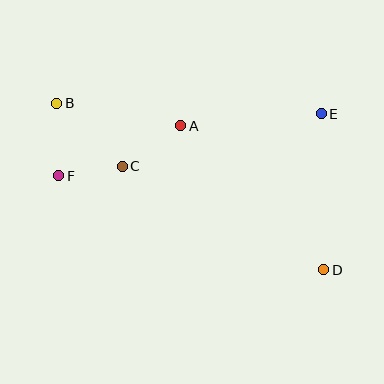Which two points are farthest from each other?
Points B and D are farthest from each other.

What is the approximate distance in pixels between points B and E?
The distance between B and E is approximately 265 pixels.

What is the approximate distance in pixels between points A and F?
The distance between A and F is approximately 132 pixels.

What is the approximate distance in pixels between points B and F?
The distance between B and F is approximately 73 pixels.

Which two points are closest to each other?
Points C and F are closest to each other.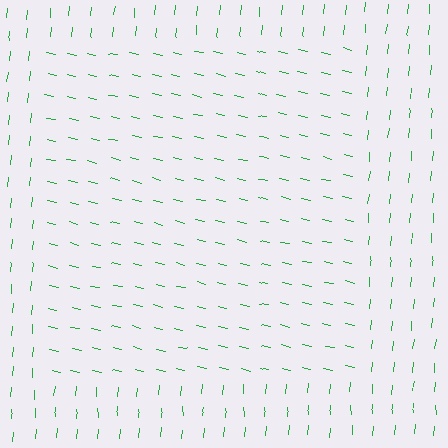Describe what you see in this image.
The image is filled with small green line segments. A rectangle region in the image has lines oriented differently from the surrounding lines, creating a visible texture boundary.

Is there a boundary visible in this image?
Yes, there is a texture boundary formed by a change in line orientation.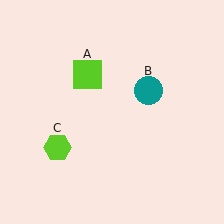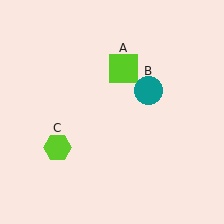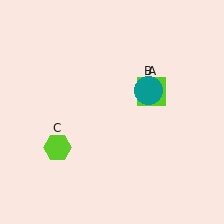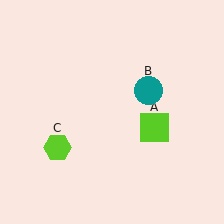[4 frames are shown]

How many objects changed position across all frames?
1 object changed position: lime square (object A).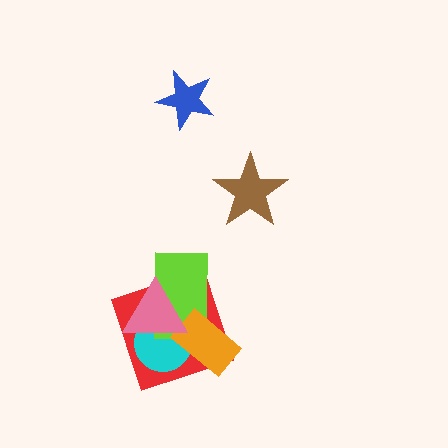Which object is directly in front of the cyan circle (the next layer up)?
The lime rectangle is directly in front of the cyan circle.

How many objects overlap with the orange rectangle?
4 objects overlap with the orange rectangle.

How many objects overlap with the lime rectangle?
4 objects overlap with the lime rectangle.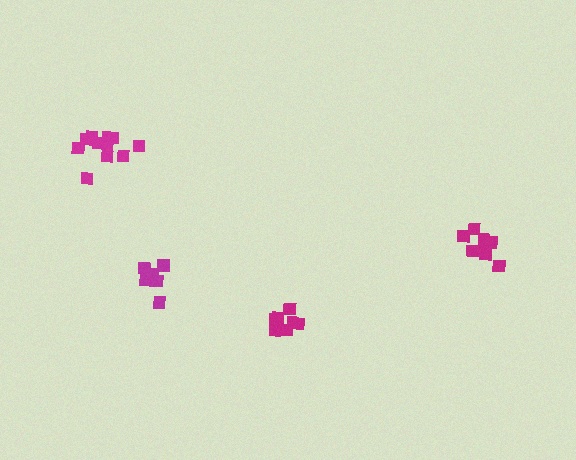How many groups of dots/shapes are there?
There are 4 groups.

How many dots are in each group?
Group 1: 7 dots, Group 2: 6 dots, Group 3: 8 dots, Group 4: 11 dots (32 total).